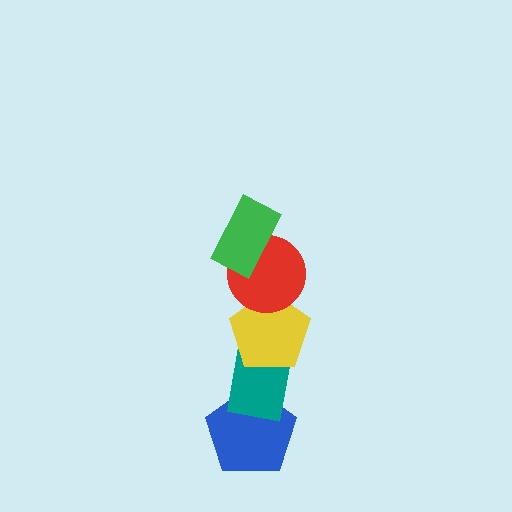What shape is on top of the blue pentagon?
The teal rectangle is on top of the blue pentagon.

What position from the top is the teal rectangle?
The teal rectangle is 4th from the top.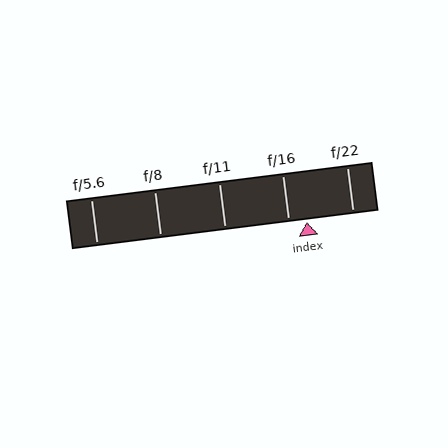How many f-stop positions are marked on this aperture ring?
There are 5 f-stop positions marked.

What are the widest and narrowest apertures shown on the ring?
The widest aperture shown is f/5.6 and the narrowest is f/22.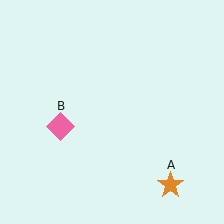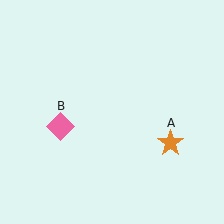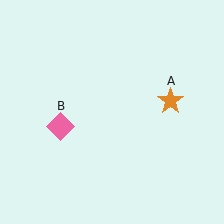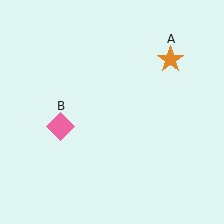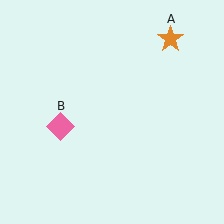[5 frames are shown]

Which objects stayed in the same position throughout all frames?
Pink diamond (object B) remained stationary.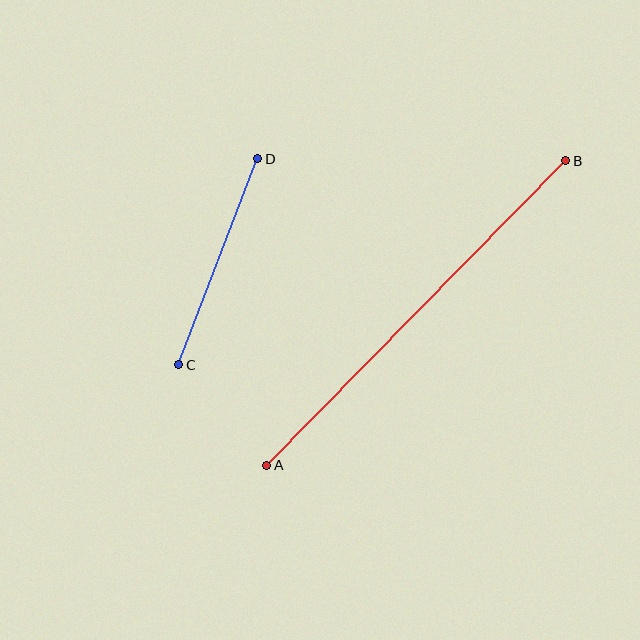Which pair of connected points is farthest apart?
Points A and B are farthest apart.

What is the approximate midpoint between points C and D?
The midpoint is at approximately (218, 262) pixels.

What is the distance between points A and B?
The distance is approximately 427 pixels.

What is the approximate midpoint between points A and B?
The midpoint is at approximately (416, 313) pixels.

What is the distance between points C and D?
The distance is approximately 221 pixels.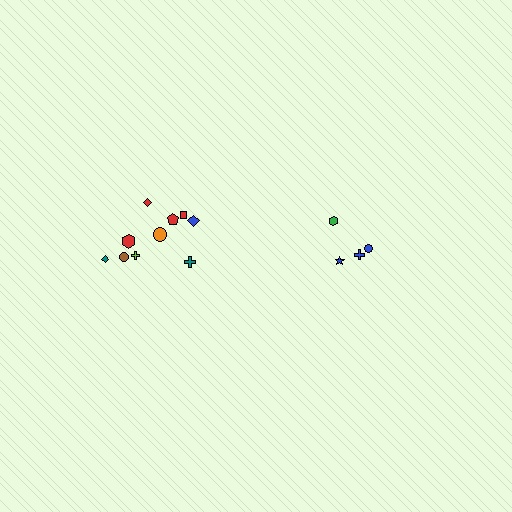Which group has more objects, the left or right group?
The left group.